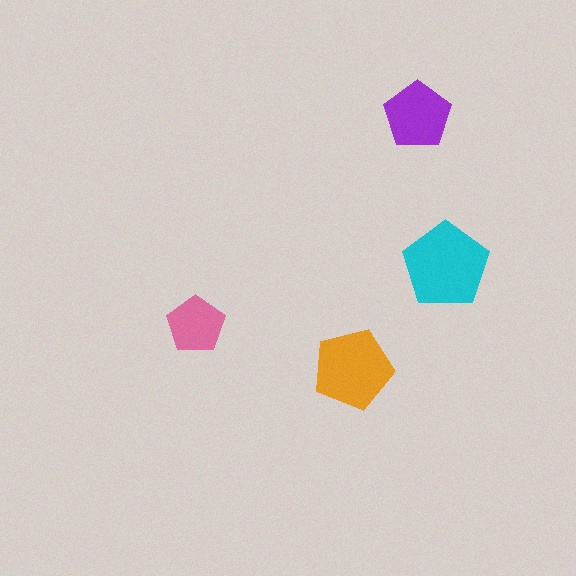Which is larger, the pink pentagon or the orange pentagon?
The orange one.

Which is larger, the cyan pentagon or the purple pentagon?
The cyan one.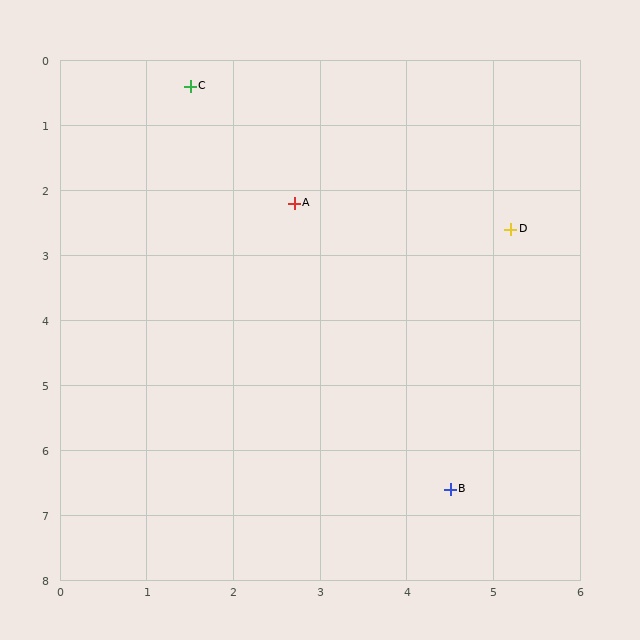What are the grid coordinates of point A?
Point A is at approximately (2.7, 2.2).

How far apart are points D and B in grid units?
Points D and B are about 4.1 grid units apart.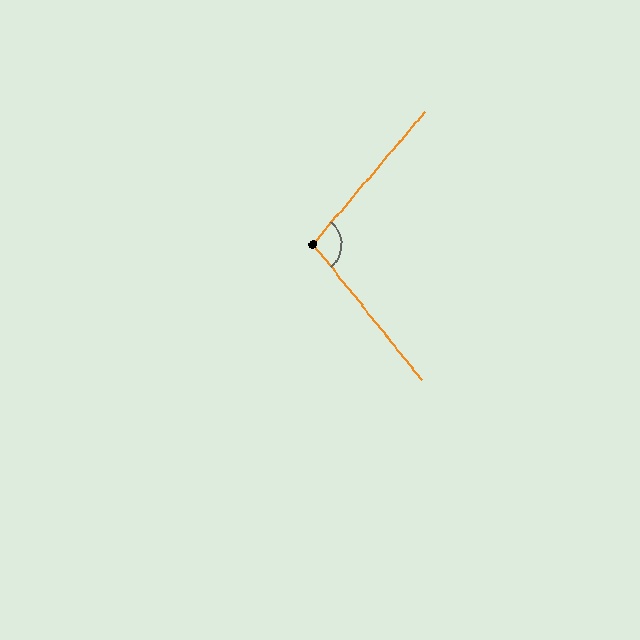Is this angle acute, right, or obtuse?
It is obtuse.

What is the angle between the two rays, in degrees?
Approximately 101 degrees.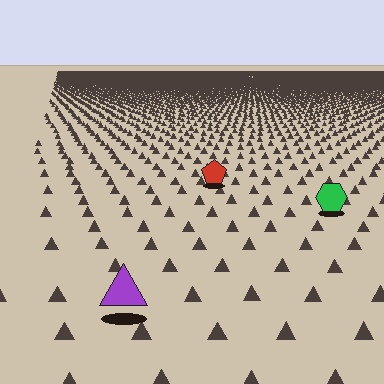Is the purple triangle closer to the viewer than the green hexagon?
Yes. The purple triangle is closer — you can tell from the texture gradient: the ground texture is coarser near it.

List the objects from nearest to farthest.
From nearest to farthest: the purple triangle, the green hexagon, the red pentagon.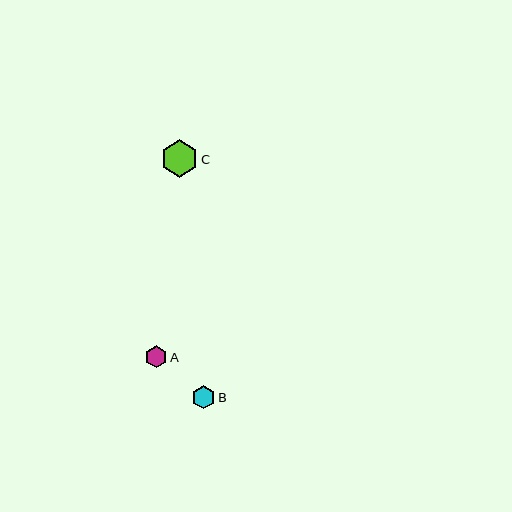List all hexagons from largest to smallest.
From largest to smallest: C, B, A.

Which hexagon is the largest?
Hexagon C is the largest with a size of approximately 38 pixels.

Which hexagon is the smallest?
Hexagon A is the smallest with a size of approximately 22 pixels.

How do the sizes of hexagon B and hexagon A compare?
Hexagon B and hexagon A are approximately the same size.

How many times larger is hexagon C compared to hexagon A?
Hexagon C is approximately 1.7 times the size of hexagon A.